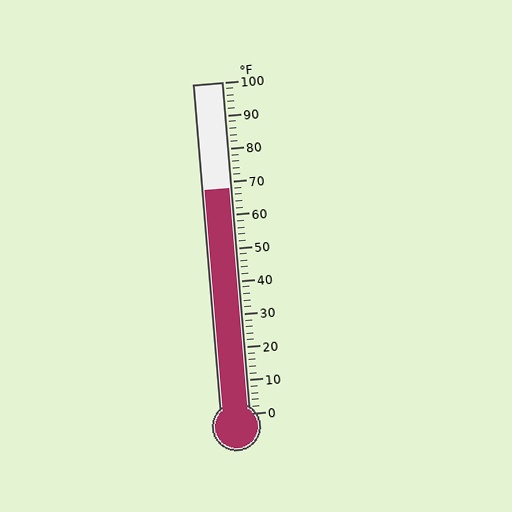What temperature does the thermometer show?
The thermometer shows approximately 68°F.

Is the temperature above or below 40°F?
The temperature is above 40°F.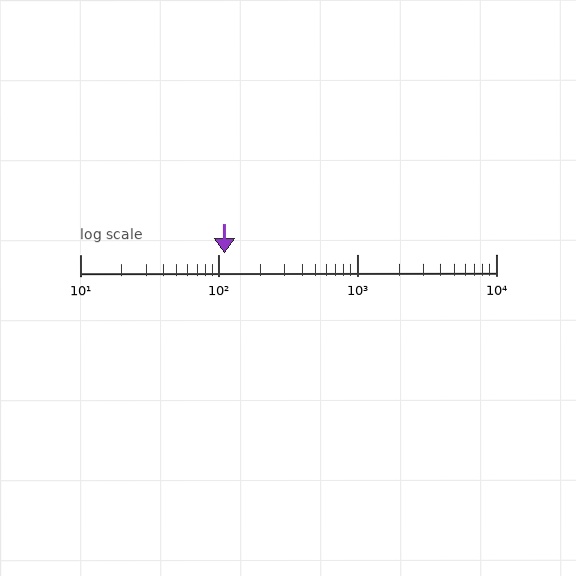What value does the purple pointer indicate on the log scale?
The pointer indicates approximately 110.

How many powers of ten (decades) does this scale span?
The scale spans 3 decades, from 10 to 10000.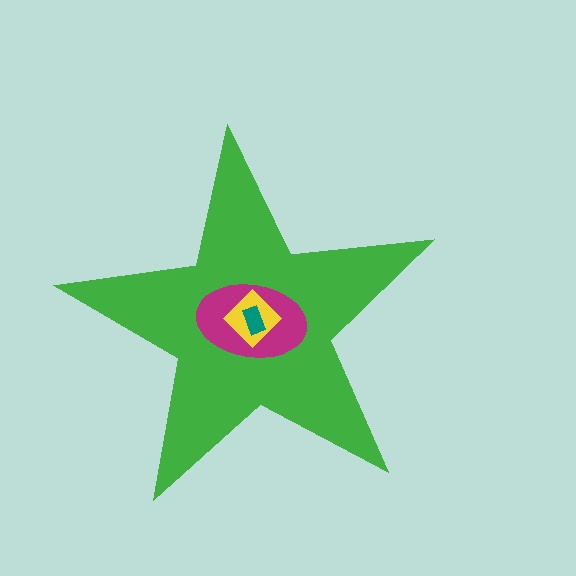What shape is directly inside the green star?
The magenta ellipse.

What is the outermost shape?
The green star.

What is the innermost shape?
The teal rectangle.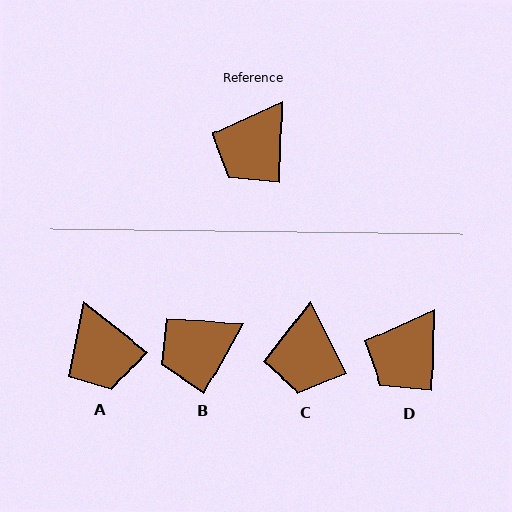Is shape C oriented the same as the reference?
No, it is off by about 28 degrees.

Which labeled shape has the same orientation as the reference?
D.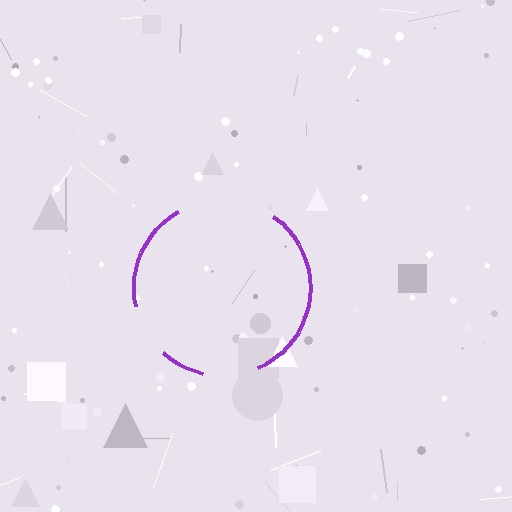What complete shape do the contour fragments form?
The contour fragments form a circle.